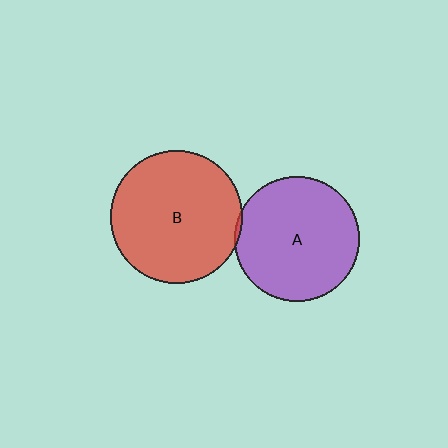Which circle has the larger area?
Circle B (red).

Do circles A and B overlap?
Yes.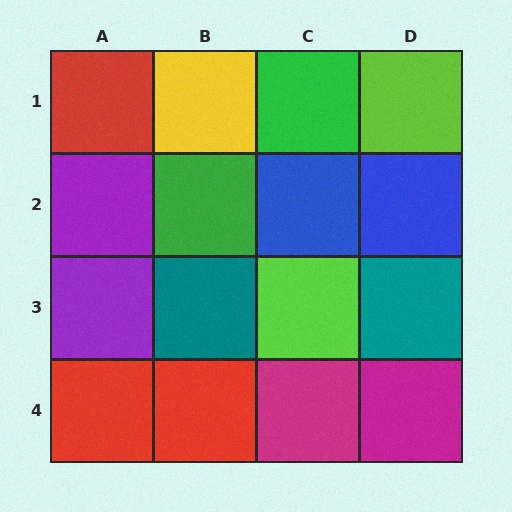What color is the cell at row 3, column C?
Lime.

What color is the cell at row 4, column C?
Magenta.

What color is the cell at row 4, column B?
Red.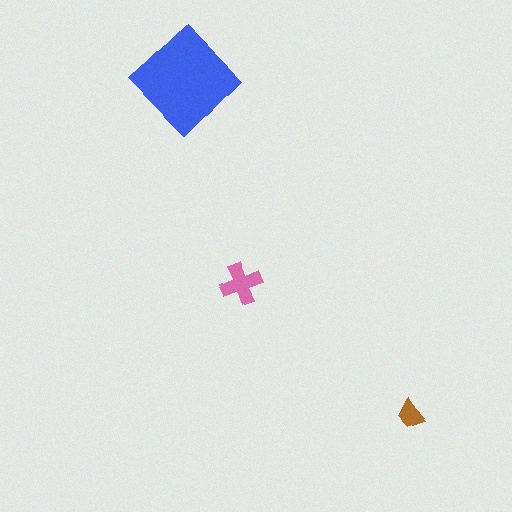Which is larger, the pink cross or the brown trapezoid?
The pink cross.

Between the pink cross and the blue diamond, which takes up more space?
The blue diamond.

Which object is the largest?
The blue diamond.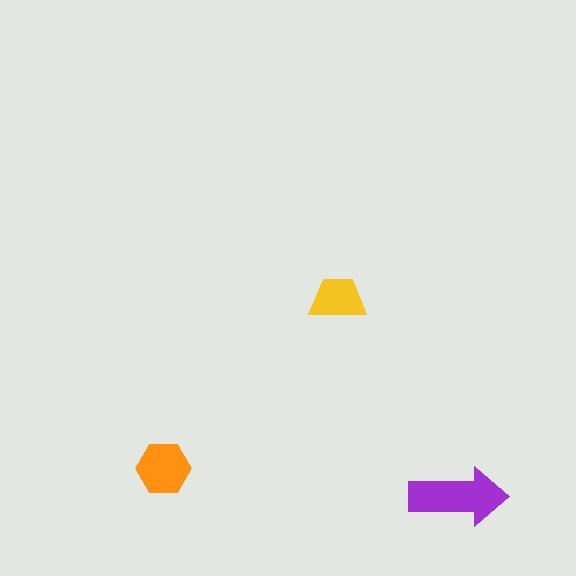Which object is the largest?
The purple arrow.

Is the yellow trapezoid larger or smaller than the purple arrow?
Smaller.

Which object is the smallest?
The yellow trapezoid.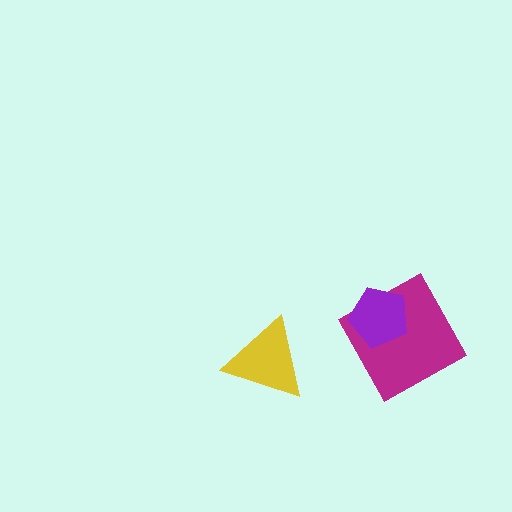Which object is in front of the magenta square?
The purple pentagon is in front of the magenta square.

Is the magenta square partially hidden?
Yes, it is partially covered by another shape.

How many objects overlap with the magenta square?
1 object overlaps with the magenta square.